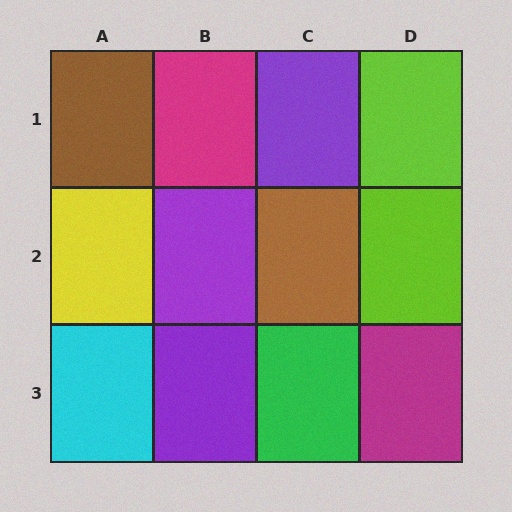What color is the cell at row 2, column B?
Purple.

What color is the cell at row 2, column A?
Yellow.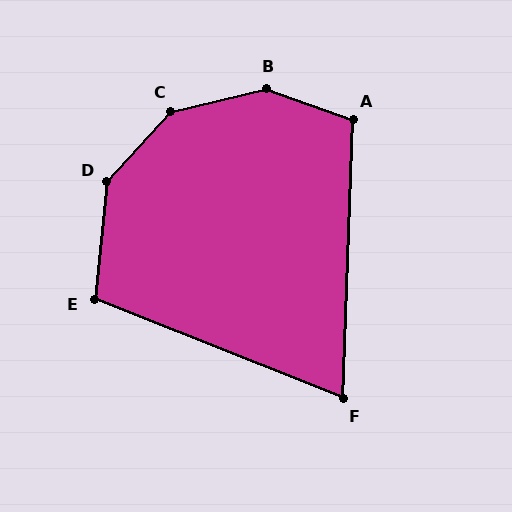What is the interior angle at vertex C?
Approximately 147 degrees (obtuse).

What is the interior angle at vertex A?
Approximately 108 degrees (obtuse).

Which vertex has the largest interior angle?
B, at approximately 147 degrees.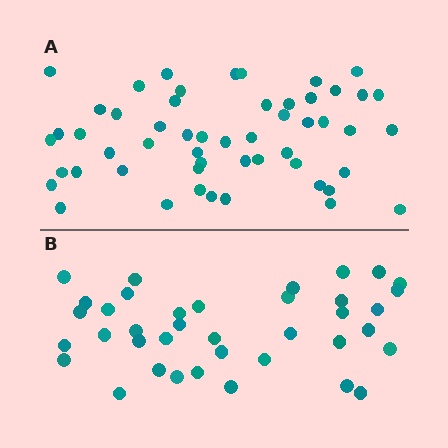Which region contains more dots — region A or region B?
Region A (the top region) has more dots.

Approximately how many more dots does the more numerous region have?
Region A has approximately 15 more dots than region B.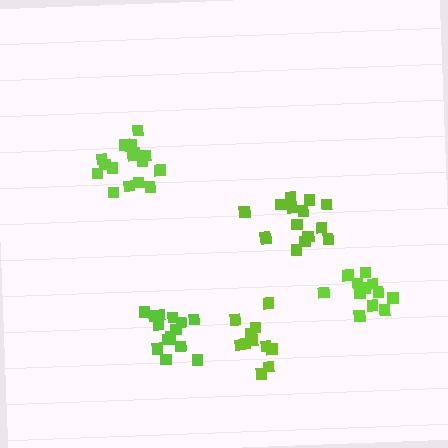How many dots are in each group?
Group 1: 12 dots, Group 2: 14 dots, Group 3: 16 dots, Group 4: 15 dots, Group 5: 11 dots (68 total).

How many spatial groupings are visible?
There are 5 spatial groupings.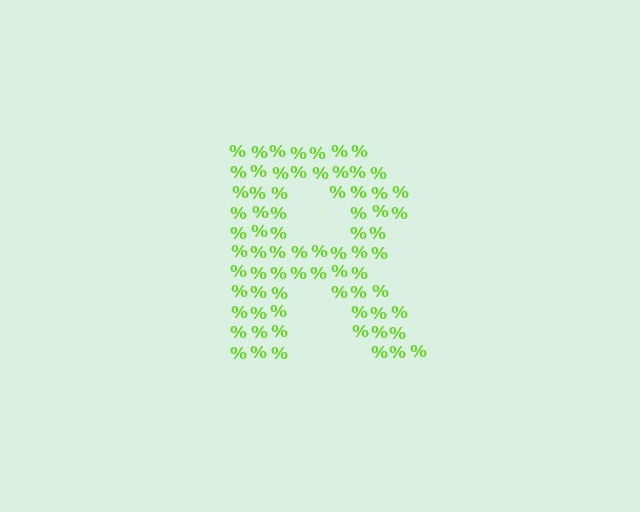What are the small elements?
The small elements are percent signs.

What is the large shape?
The large shape is the letter R.